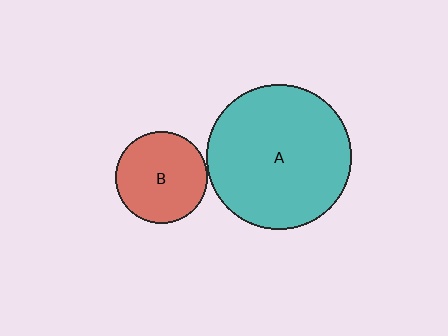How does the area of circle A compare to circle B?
Approximately 2.5 times.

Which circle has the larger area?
Circle A (teal).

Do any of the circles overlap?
No, none of the circles overlap.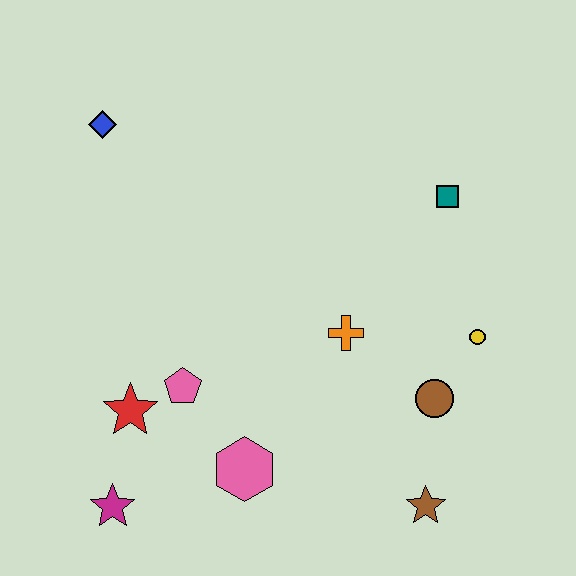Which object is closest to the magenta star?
The red star is closest to the magenta star.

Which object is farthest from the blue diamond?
The brown star is farthest from the blue diamond.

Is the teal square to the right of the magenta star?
Yes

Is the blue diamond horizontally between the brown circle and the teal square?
No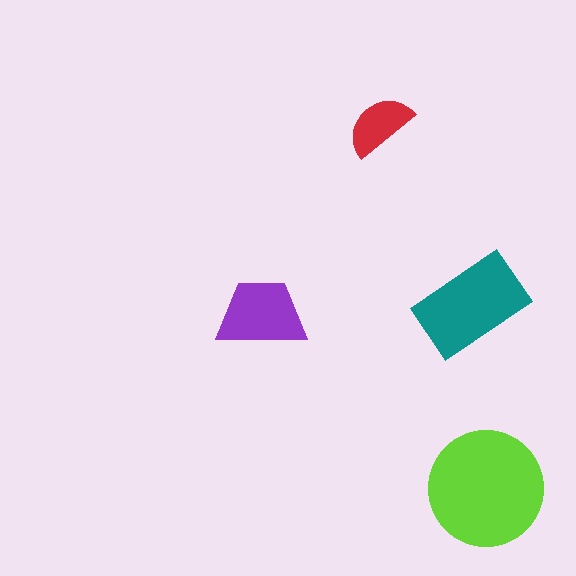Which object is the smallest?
The red semicircle.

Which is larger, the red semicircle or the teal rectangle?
The teal rectangle.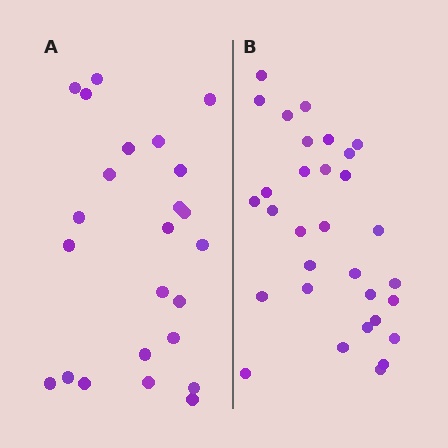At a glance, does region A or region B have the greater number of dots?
Region B (the right region) has more dots.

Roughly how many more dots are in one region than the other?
Region B has roughly 8 or so more dots than region A.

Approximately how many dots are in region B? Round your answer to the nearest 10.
About 30 dots. (The exact count is 31, which rounds to 30.)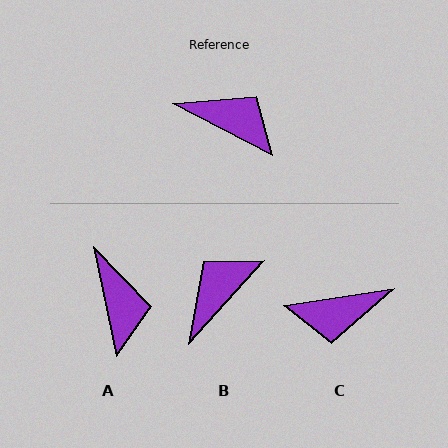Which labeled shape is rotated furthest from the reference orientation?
C, about 144 degrees away.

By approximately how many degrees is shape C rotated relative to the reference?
Approximately 144 degrees clockwise.